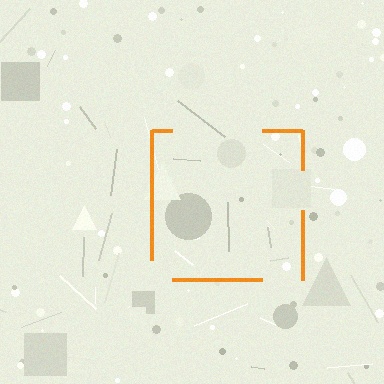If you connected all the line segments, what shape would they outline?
They would outline a square.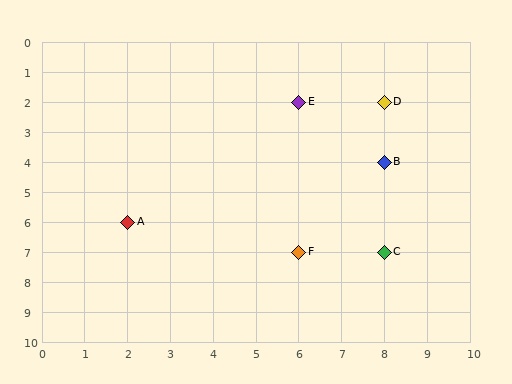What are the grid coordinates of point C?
Point C is at grid coordinates (8, 7).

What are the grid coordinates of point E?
Point E is at grid coordinates (6, 2).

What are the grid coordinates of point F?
Point F is at grid coordinates (6, 7).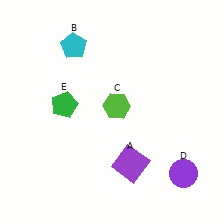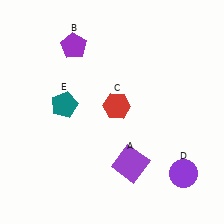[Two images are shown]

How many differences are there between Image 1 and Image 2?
There are 3 differences between the two images.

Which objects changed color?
B changed from cyan to purple. C changed from lime to red. E changed from green to teal.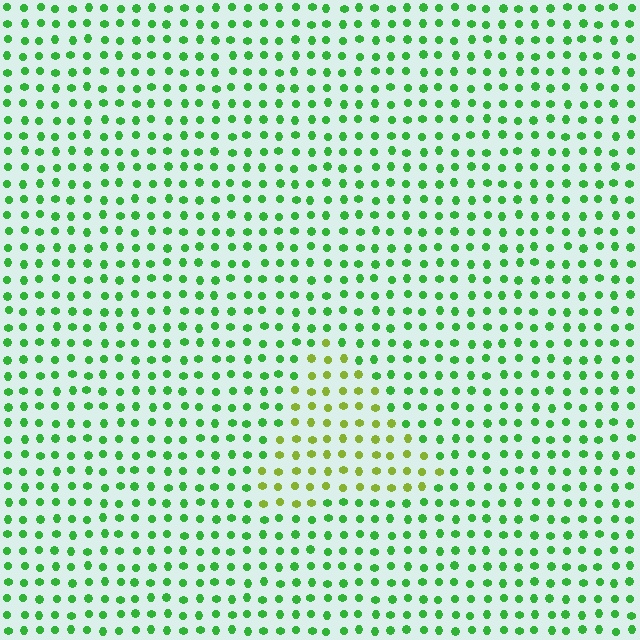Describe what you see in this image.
The image is filled with small green elements in a uniform arrangement. A triangle-shaped region is visible where the elements are tinted to a slightly different hue, forming a subtle color boundary.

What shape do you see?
I see a triangle.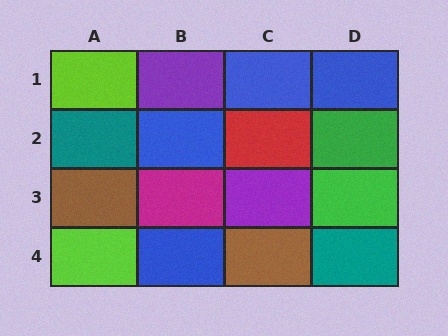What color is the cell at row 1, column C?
Blue.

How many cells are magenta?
1 cell is magenta.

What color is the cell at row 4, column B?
Blue.